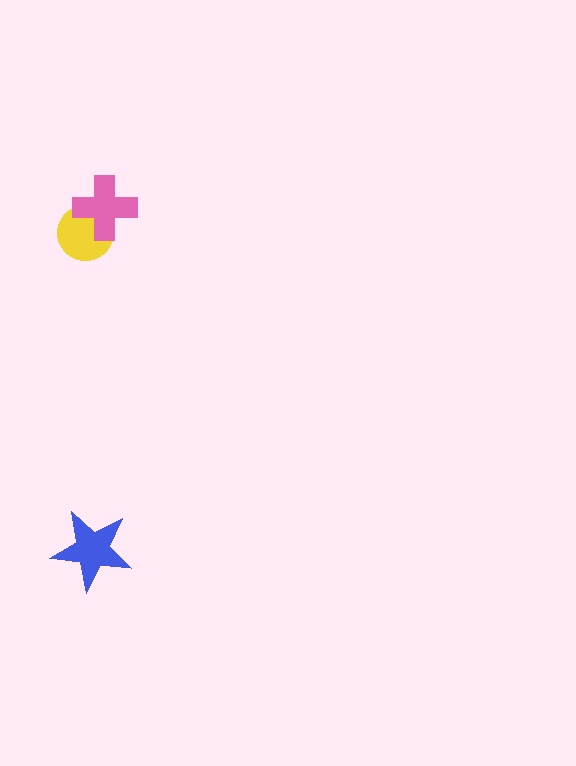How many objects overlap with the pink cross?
1 object overlaps with the pink cross.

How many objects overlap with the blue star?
0 objects overlap with the blue star.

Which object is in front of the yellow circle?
The pink cross is in front of the yellow circle.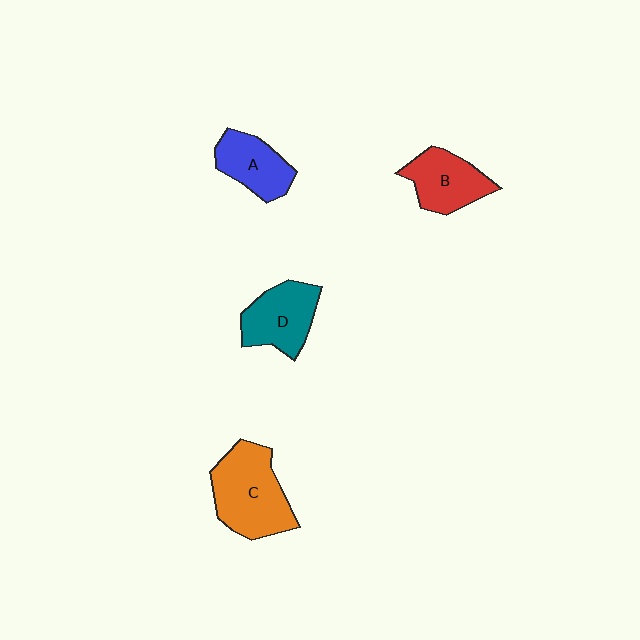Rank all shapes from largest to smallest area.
From largest to smallest: C (orange), D (teal), B (red), A (blue).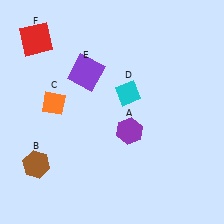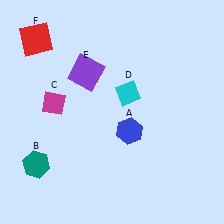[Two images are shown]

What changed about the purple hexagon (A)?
In Image 1, A is purple. In Image 2, it changed to blue.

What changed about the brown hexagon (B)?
In Image 1, B is brown. In Image 2, it changed to teal.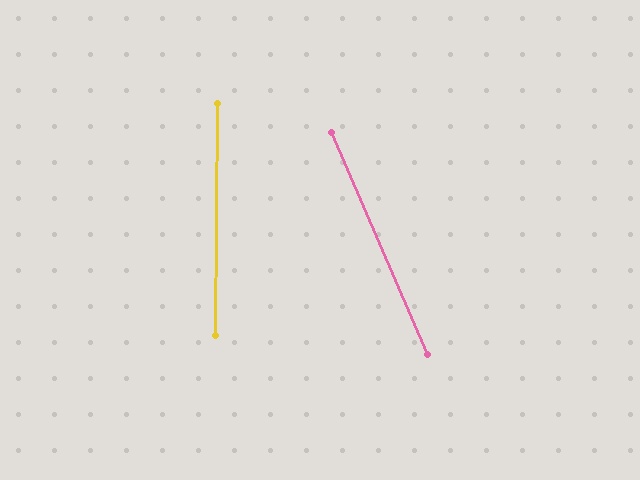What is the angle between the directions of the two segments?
Approximately 24 degrees.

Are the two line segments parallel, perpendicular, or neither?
Neither parallel nor perpendicular — they differ by about 24°.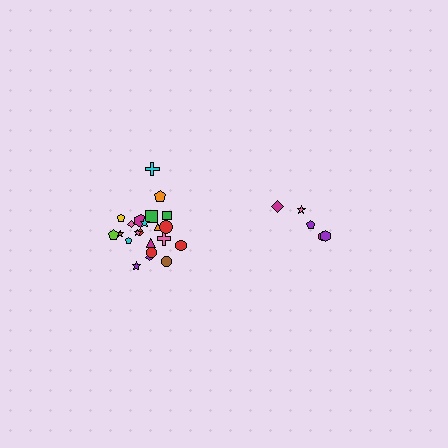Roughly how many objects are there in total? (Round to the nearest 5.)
Roughly 25 objects in total.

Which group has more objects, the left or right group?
The left group.